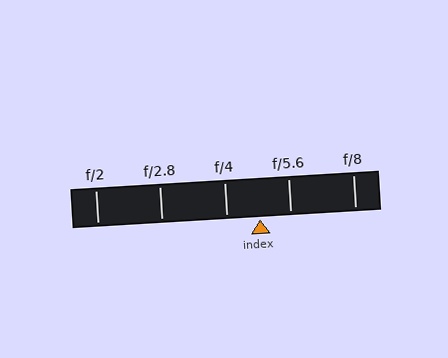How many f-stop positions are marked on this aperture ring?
There are 5 f-stop positions marked.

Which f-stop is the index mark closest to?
The index mark is closest to f/5.6.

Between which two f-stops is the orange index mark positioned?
The index mark is between f/4 and f/5.6.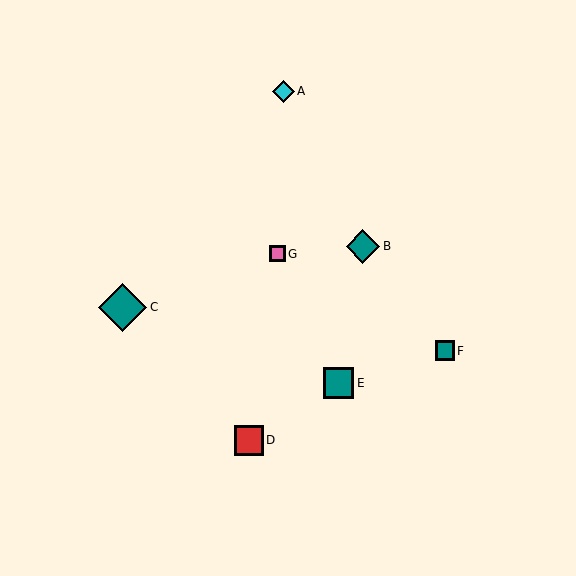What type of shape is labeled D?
Shape D is a red square.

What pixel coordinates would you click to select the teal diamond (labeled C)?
Click at (123, 307) to select the teal diamond C.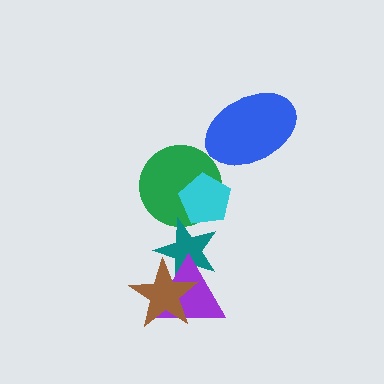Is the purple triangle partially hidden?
Yes, it is partially covered by another shape.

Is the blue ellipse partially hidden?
No, no other shape covers it.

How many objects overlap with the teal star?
4 objects overlap with the teal star.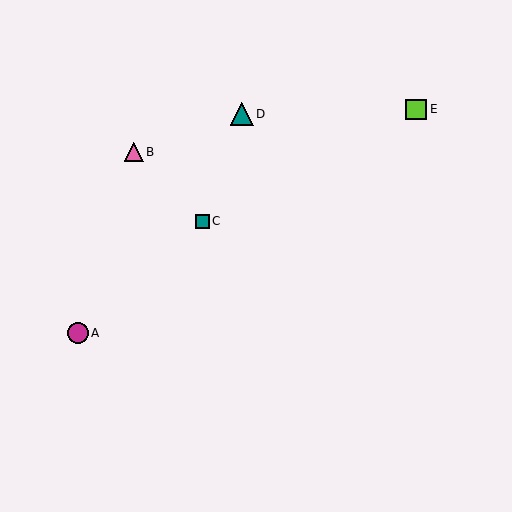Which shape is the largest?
The teal triangle (labeled D) is the largest.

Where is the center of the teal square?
The center of the teal square is at (202, 221).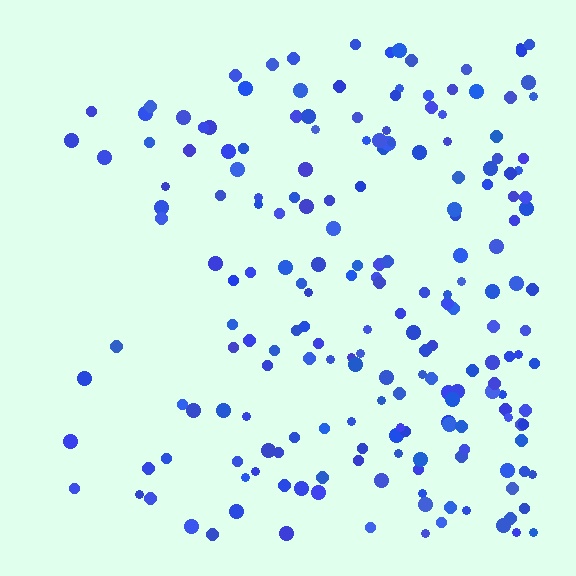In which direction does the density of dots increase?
From left to right, with the right side densest.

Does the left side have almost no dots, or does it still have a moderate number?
Still a moderate number, just noticeably fewer than the right.